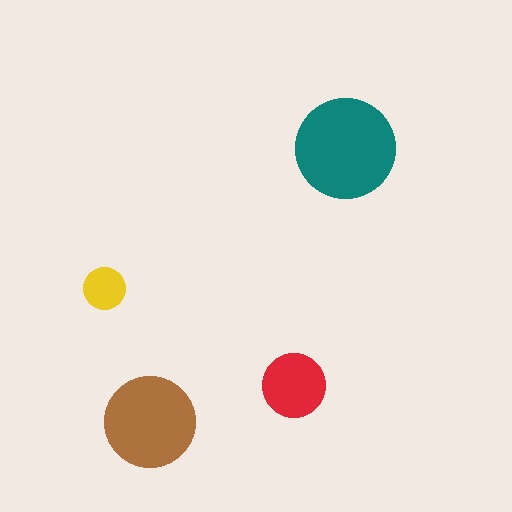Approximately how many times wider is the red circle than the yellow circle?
About 1.5 times wider.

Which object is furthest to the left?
The yellow circle is leftmost.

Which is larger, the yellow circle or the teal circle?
The teal one.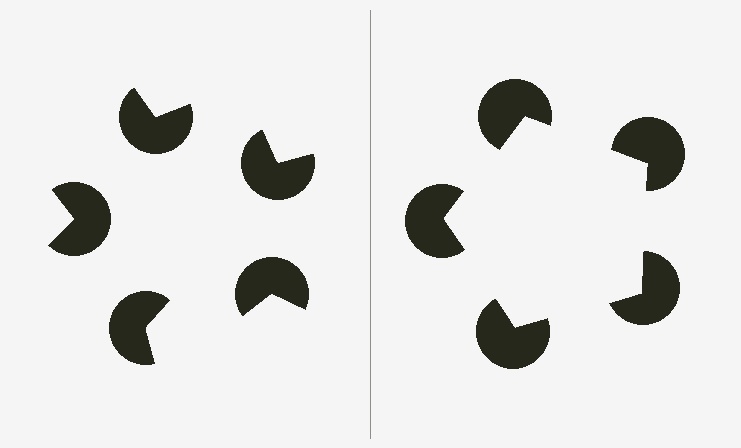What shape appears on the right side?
An illusory pentagon.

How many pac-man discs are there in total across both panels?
10 — 5 on each side.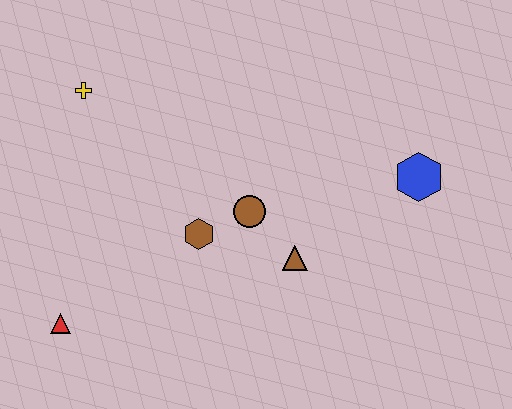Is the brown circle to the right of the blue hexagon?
No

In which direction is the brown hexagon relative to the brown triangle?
The brown hexagon is to the left of the brown triangle.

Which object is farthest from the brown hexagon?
The blue hexagon is farthest from the brown hexagon.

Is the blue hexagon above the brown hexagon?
Yes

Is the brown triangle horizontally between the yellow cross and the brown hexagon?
No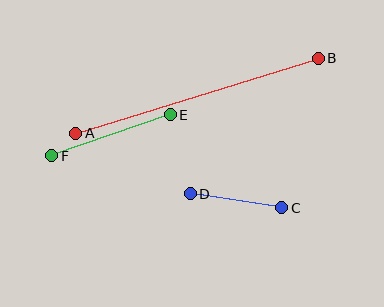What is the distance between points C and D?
The distance is approximately 93 pixels.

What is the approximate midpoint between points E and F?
The midpoint is at approximately (111, 135) pixels.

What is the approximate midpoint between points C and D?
The midpoint is at approximately (236, 201) pixels.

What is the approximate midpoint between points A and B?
The midpoint is at approximately (197, 96) pixels.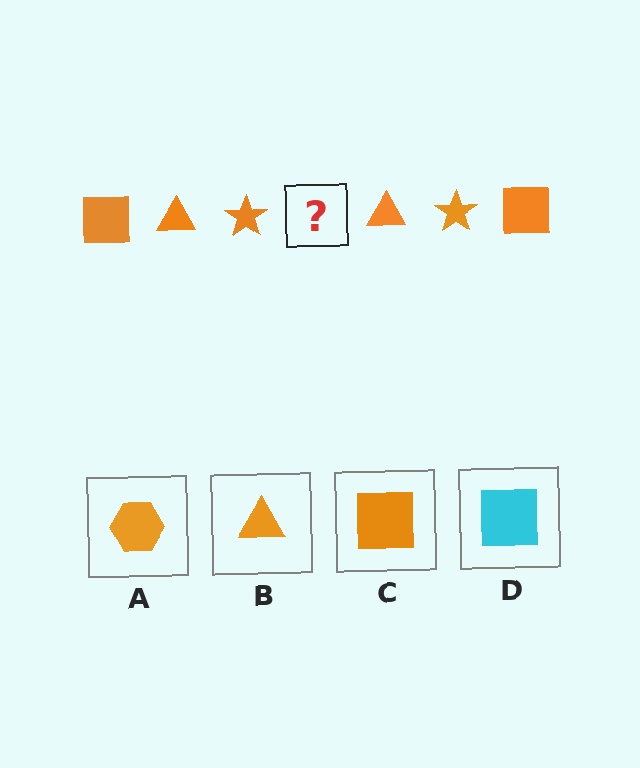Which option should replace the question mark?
Option C.